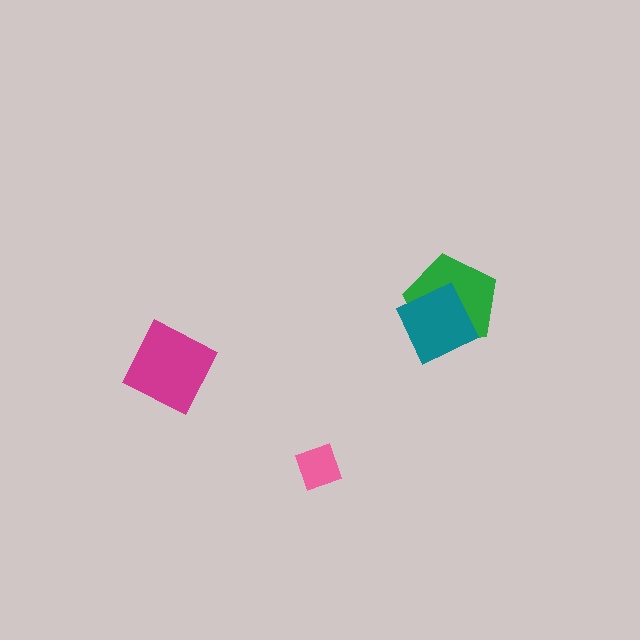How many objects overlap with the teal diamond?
1 object overlaps with the teal diamond.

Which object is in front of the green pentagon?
The teal diamond is in front of the green pentagon.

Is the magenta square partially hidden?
No, no other shape covers it.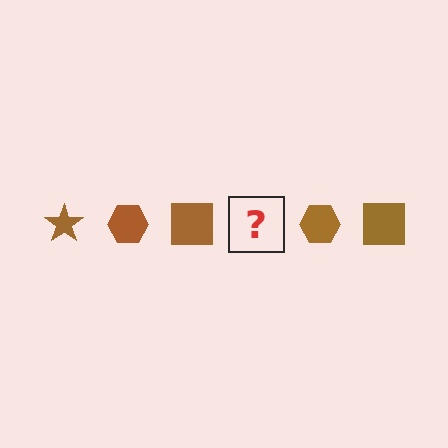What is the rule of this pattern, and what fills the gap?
The rule is that the pattern cycles through star, hexagon, square shapes in brown. The gap should be filled with a brown star.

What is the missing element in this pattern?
The missing element is a brown star.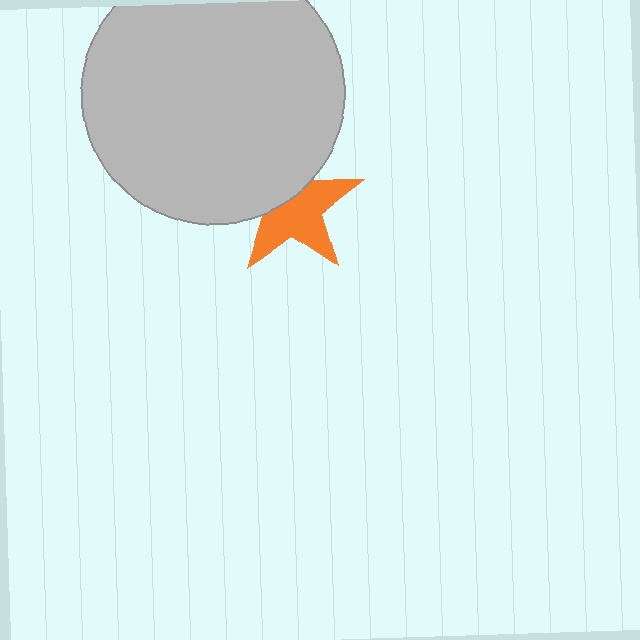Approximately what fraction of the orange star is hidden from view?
Roughly 39% of the orange star is hidden behind the light gray circle.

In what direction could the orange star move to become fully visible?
The orange star could move down. That would shift it out from behind the light gray circle entirely.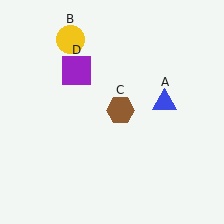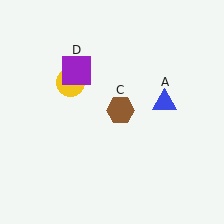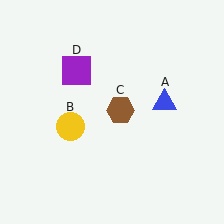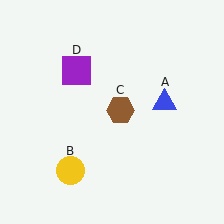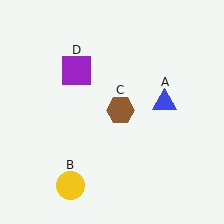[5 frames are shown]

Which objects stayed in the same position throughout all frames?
Blue triangle (object A) and brown hexagon (object C) and purple square (object D) remained stationary.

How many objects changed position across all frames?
1 object changed position: yellow circle (object B).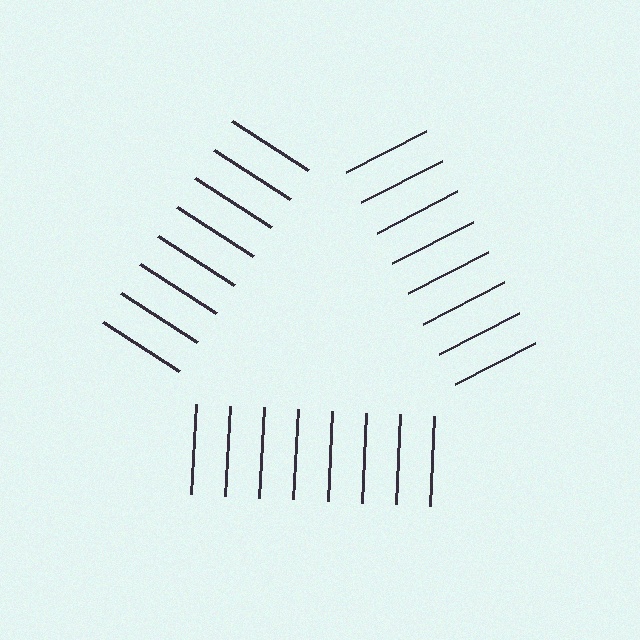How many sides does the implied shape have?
3 sides — the line-ends trace a triangle.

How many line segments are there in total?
24 — 8 along each of the 3 edges.